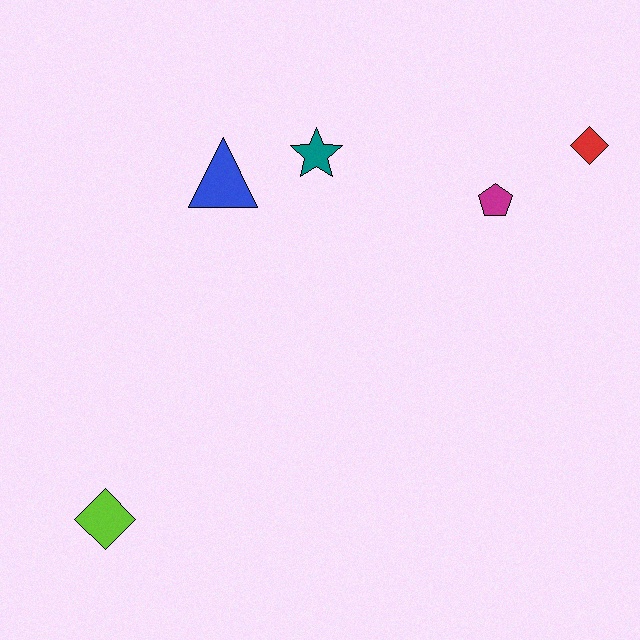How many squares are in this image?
There are no squares.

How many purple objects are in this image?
There are no purple objects.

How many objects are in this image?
There are 5 objects.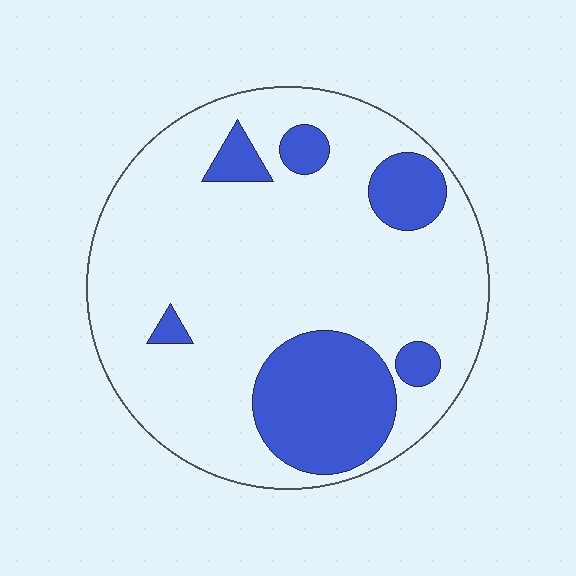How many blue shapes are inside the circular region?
6.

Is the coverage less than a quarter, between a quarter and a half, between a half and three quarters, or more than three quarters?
Less than a quarter.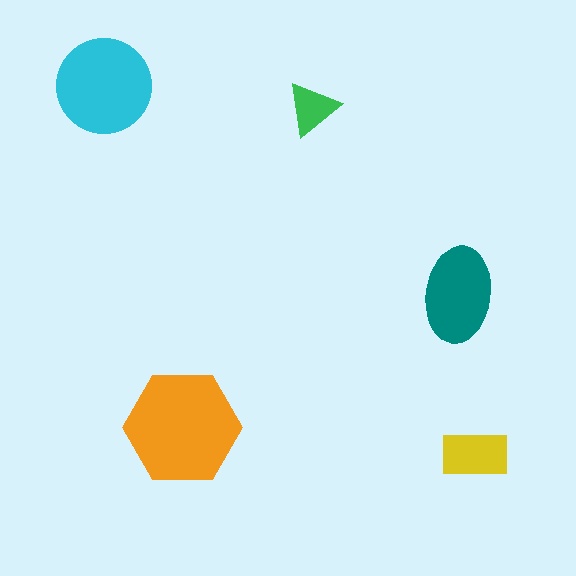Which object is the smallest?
The green triangle.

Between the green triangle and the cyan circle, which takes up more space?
The cyan circle.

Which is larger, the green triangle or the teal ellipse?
The teal ellipse.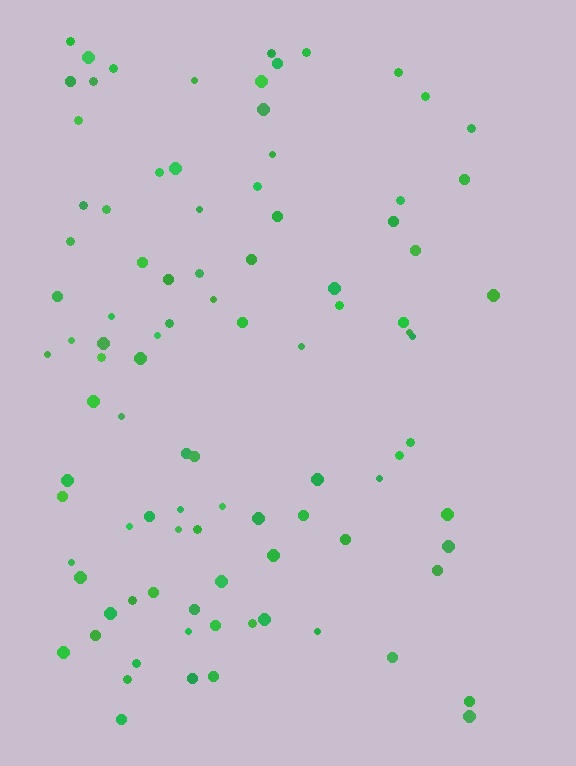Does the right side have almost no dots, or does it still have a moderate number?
Still a moderate number, just noticeably fewer than the left.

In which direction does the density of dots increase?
From right to left, with the left side densest.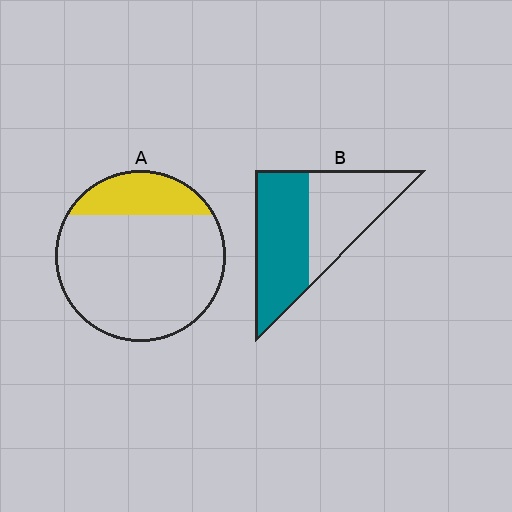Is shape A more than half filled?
No.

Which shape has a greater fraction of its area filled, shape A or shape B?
Shape B.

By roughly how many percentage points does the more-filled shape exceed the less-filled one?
By roughly 30 percentage points (B over A).